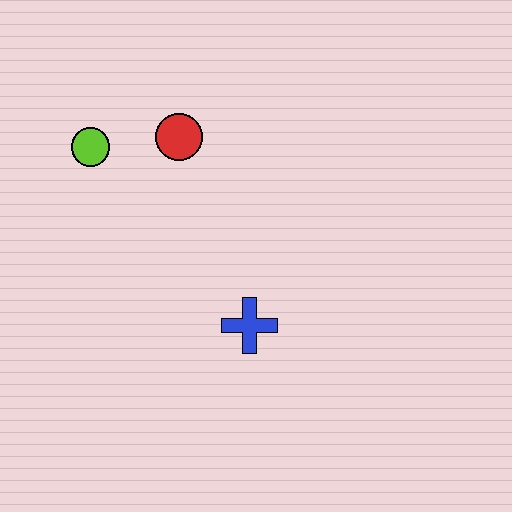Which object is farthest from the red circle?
The blue cross is farthest from the red circle.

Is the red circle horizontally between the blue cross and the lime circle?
Yes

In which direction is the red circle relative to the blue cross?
The red circle is above the blue cross.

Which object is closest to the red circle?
The lime circle is closest to the red circle.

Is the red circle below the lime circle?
No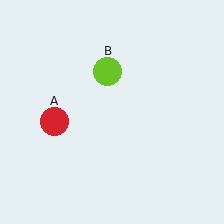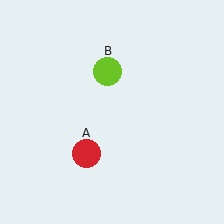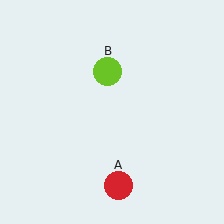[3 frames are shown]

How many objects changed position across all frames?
1 object changed position: red circle (object A).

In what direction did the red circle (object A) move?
The red circle (object A) moved down and to the right.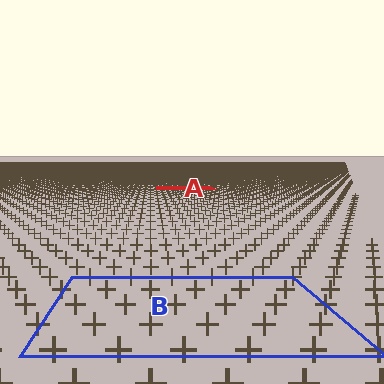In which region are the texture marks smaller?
The texture marks are smaller in region A, because it is farther away.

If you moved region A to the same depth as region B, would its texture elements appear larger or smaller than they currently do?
They would appear larger. At a closer depth, the same texture elements are projected at a bigger on-screen size.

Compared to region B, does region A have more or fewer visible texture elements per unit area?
Region A has more texture elements per unit area — they are packed more densely because it is farther away.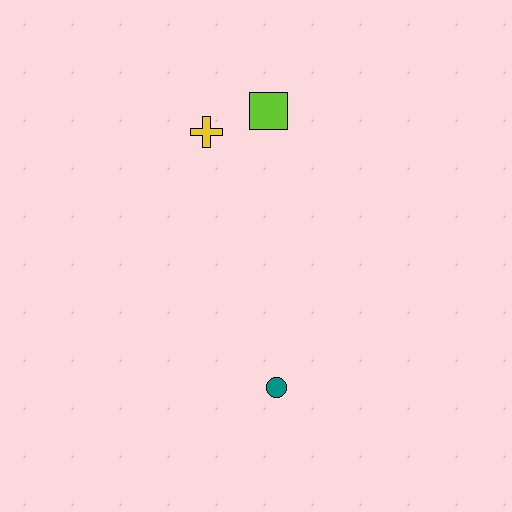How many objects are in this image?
There are 3 objects.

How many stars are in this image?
There are no stars.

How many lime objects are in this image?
There is 1 lime object.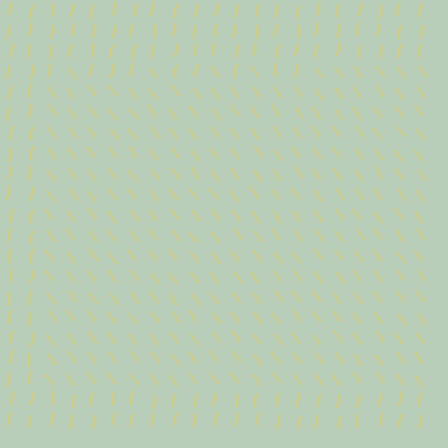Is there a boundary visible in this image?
Yes, there is a texture boundary formed by a change in line orientation.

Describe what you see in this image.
The image is filled with small yellow line segments. A rectangle region in the image has lines oriented differently from the surrounding lines, creating a visible texture boundary.